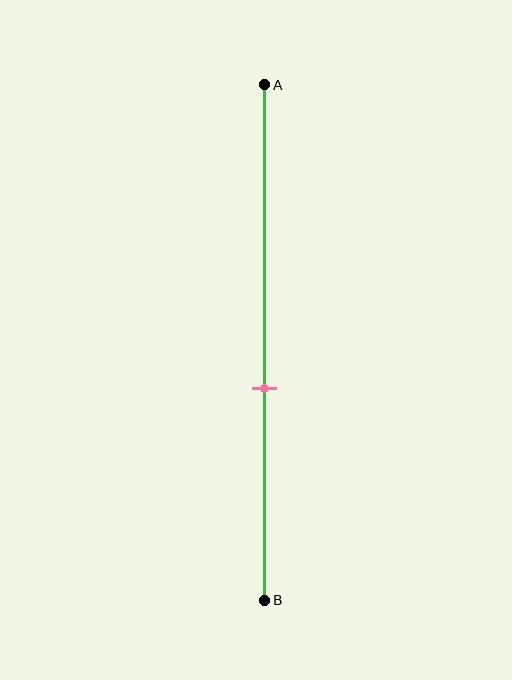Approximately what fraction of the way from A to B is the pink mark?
The pink mark is approximately 60% of the way from A to B.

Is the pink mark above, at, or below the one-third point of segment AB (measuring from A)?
The pink mark is below the one-third point of segment AB.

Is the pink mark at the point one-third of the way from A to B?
No, the mark is at about 60% from A, not at the 33% one-third point.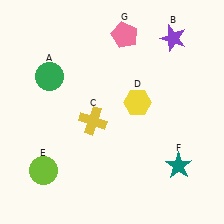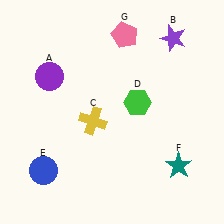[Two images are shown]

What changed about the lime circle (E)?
In Image 1, E is lime. In Image 2, it changed to blue.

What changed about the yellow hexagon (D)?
In Image 1, D is yellow. In Image 2, it changed to green.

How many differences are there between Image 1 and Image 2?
There are 3 differences between the two images.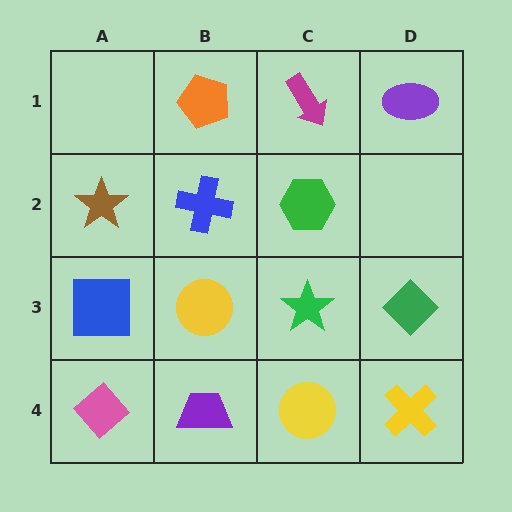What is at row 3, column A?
A blue square.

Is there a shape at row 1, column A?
No, that cell is empty.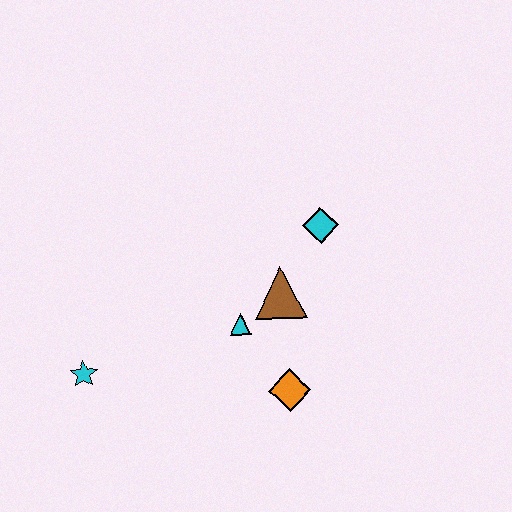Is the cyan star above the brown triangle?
No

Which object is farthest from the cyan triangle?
The cyan star is farthest from the cyan triangle.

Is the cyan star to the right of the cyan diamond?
No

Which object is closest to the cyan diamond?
The brown triangle is closest to the cyan diamond.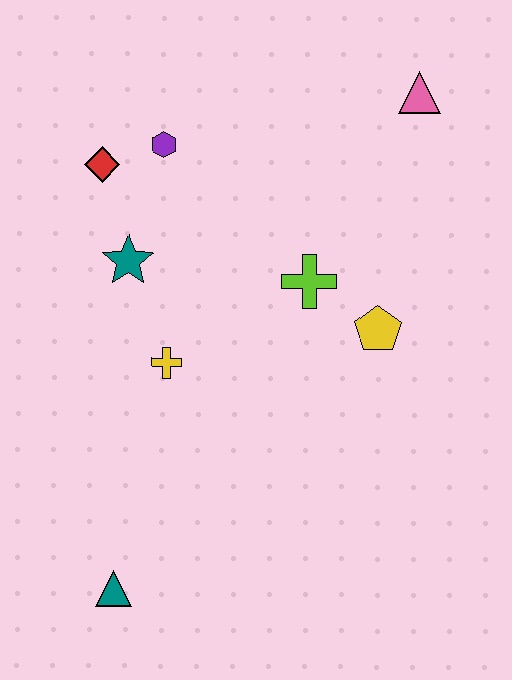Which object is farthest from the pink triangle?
The teal triangle is farthest from the pink triangle.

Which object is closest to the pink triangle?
The lime cross is closest to the pink triangle.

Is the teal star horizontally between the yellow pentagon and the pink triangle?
No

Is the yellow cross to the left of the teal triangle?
No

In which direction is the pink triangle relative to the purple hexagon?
The pink triangle is to the right of the purple hexagon.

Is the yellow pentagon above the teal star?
No